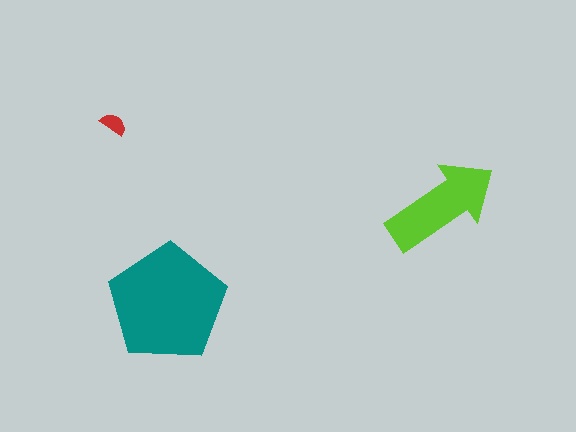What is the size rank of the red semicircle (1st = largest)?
3rd.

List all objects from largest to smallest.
The teal pentagon, the lime arrow, the red semicircle.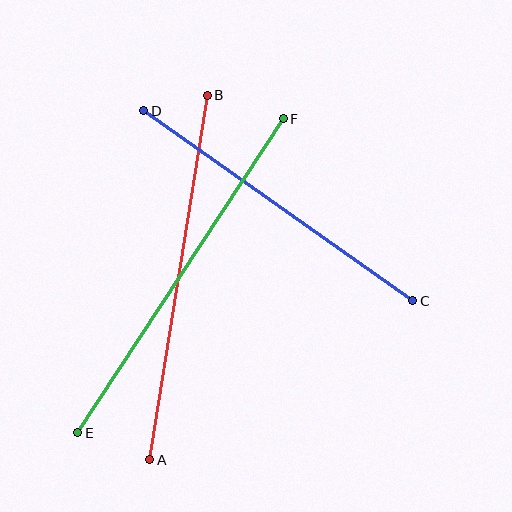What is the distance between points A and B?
The distance is approximately 369 pixels.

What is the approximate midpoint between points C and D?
The midpoint is at approximately (278, 206) pixels.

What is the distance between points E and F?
The distance is approximately 375 pixels.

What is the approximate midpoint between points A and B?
The midpoint is at approximately (179, 277) pixels.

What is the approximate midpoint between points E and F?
The midpoint is at approximately (180, 276) pixels.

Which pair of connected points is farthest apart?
Points E and F are farthest apart.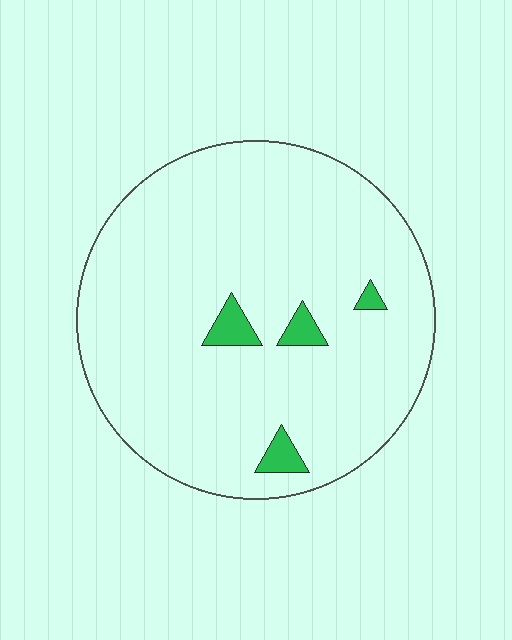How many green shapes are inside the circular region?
4.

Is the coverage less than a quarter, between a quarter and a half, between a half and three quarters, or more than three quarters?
Less than a quarter.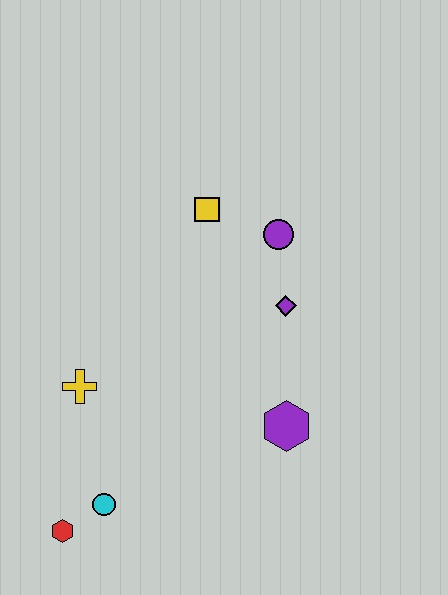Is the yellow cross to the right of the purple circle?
No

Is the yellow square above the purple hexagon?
Yes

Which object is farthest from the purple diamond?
The red hexagon is farthest from the purple diamond.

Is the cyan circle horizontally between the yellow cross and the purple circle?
Yes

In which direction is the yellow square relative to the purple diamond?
The yellow square is above the purple diamond.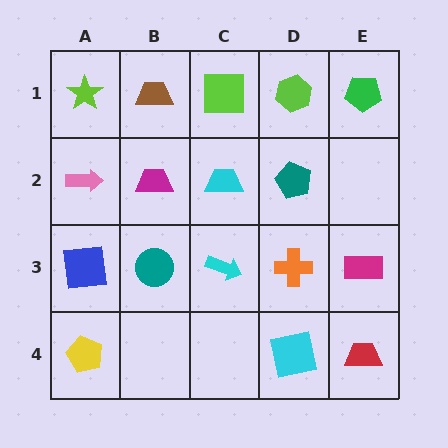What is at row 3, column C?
A cyan arrow.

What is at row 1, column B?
A brown trapezoid.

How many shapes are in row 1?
5 shapes.